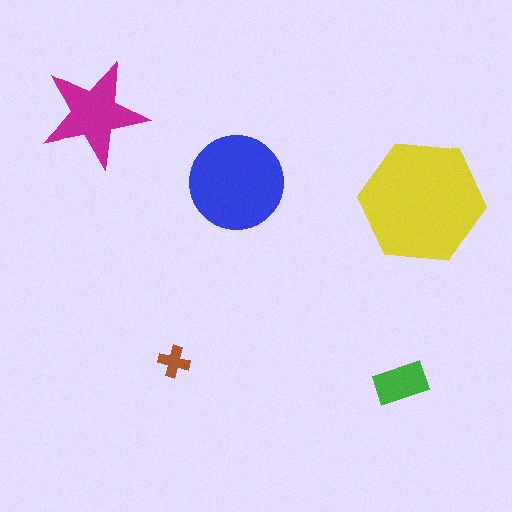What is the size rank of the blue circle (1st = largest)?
2nd.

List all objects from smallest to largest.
The brown cross, the green rectangle, the magenta star, the blue circle, the yellow hexagon.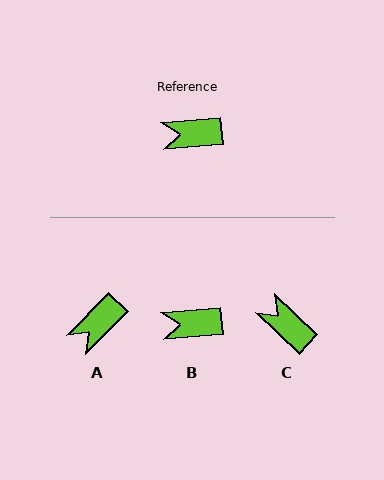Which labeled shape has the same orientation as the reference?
B.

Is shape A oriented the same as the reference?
No, it is off by about 40 degrees.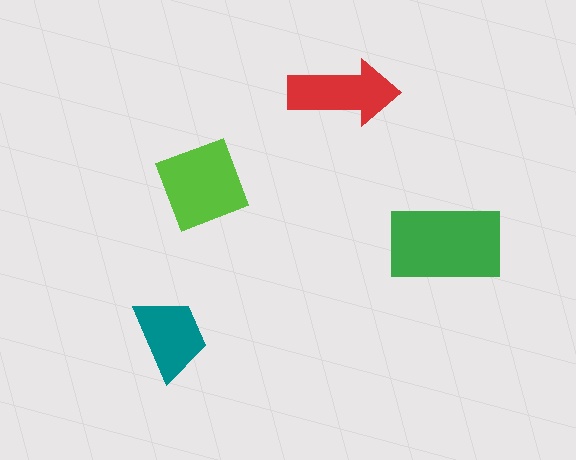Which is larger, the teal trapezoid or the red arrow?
The red arrow.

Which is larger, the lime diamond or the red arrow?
The lime diamond.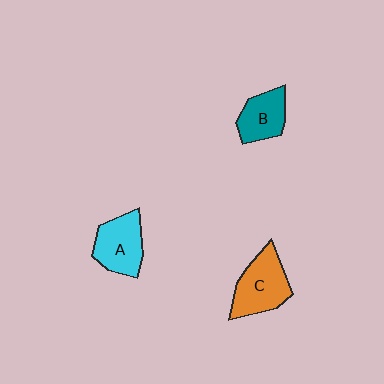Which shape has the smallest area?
Shape B (teal).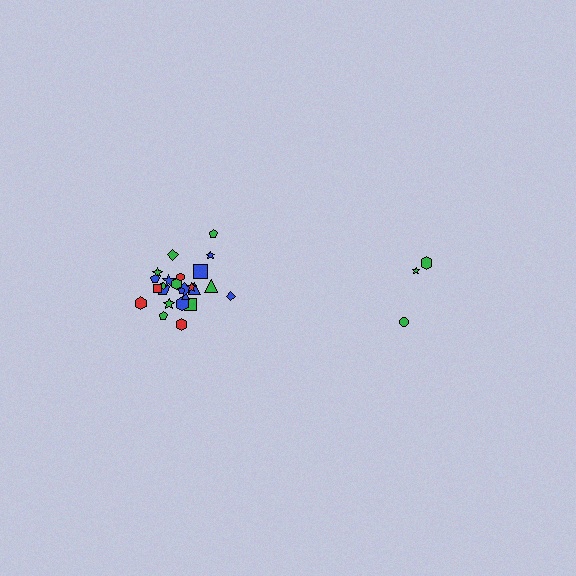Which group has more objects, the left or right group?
The left group.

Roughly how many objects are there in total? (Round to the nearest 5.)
Roughly 30 objects in total.